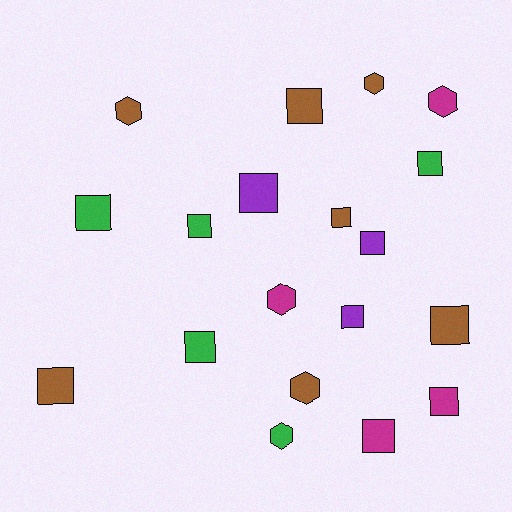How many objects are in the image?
There are 19 objects.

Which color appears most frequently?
Brown, with 7 objects.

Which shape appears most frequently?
Square, with 13 objects.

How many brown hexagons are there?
There are 3 brown hexagons.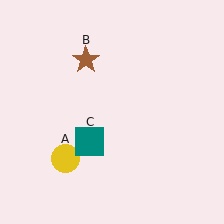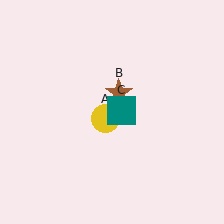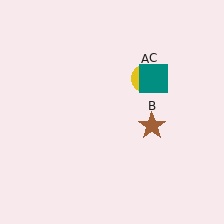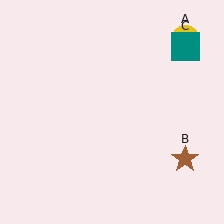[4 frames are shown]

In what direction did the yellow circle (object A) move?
The yellow circle (object A) moved up and to the right.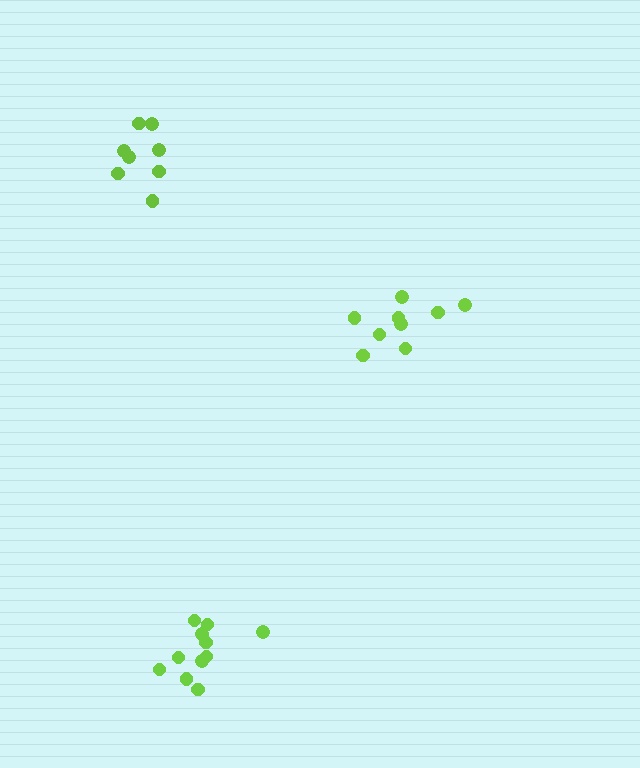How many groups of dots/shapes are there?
There are 3 groups.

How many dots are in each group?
Group 1: 9 dots, Group 2: 11 dots, Group 3: 8 dots (28 total).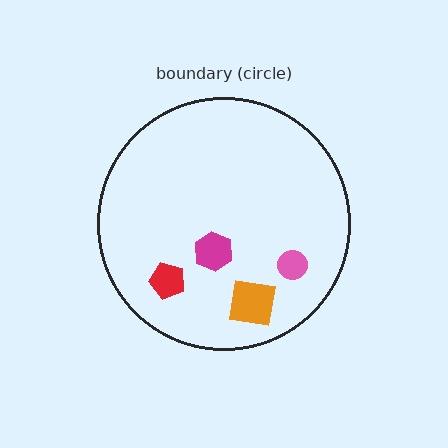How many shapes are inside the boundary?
4 inside, 0 outside.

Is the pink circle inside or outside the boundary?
Inside.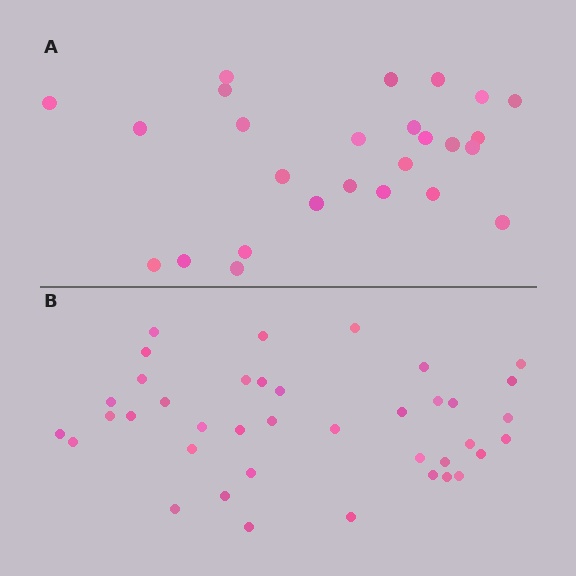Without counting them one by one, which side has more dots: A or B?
Region B (the bottom region) has more dots.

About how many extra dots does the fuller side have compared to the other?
Region B has approximately 15 more dots than region A.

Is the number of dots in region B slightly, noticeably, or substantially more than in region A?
Region B has substantially more. The ratio is roughly 1.5 to 1.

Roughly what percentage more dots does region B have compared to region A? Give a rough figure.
About 50% more.